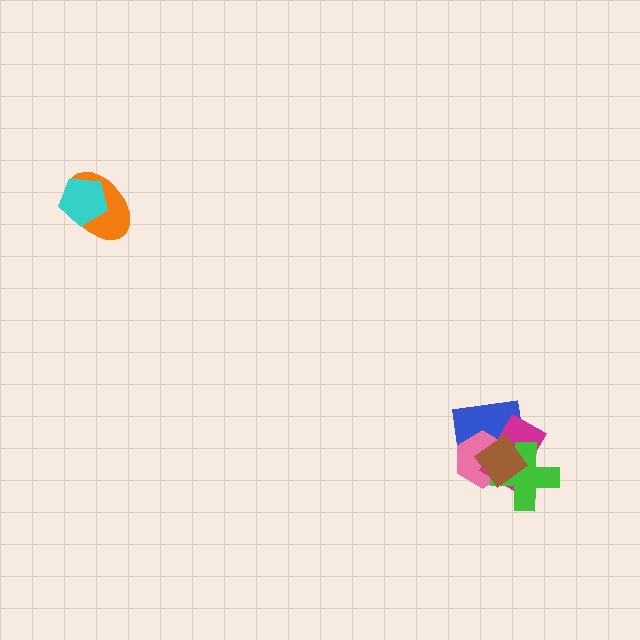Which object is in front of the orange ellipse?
The cyan pentagon is in front of the orange ellipse.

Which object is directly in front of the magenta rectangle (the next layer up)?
The green cross is directly in front of the magenta rectangle.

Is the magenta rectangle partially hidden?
Yes, it is partially covered by another shape.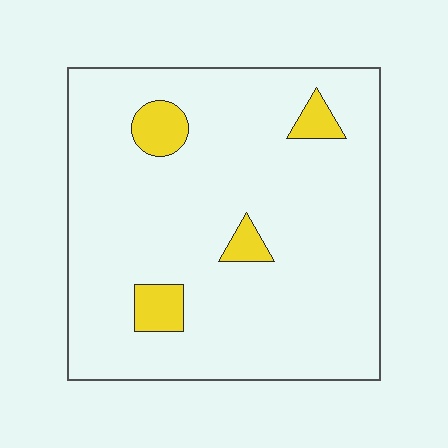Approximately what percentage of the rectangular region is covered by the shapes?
Approximately 10%.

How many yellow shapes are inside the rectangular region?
4.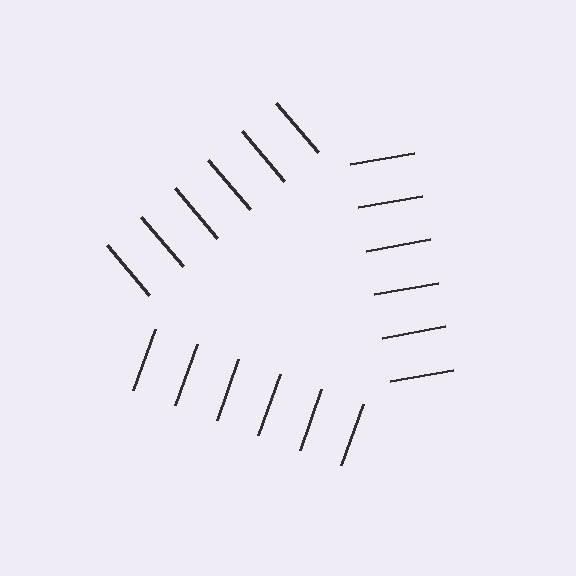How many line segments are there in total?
18 — 6 along each of the 3 edges.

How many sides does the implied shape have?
3 sides — the line-ends trace a triangle.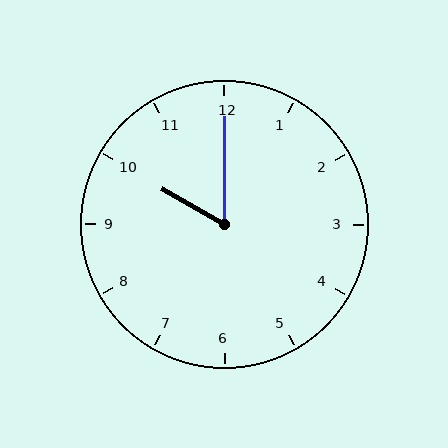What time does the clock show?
10:00.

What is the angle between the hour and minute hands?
Approximately 60 degrees.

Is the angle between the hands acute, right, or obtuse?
It is acute.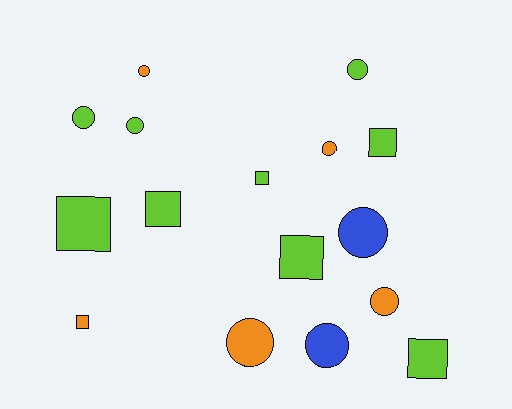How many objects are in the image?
There are 16 objects.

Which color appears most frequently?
Lime, with 9 objects.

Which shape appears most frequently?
Circle, with 9 objects.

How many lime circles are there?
There are 3 lime circles.